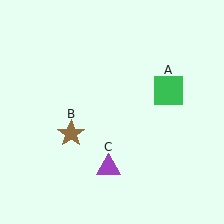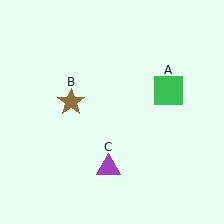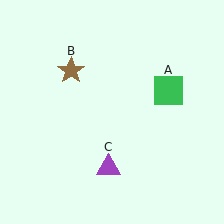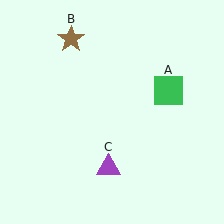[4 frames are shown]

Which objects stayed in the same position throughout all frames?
Green square (object A) and purple triangle (object C) remained stationary.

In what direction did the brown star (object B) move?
The brown star (object B) moved up.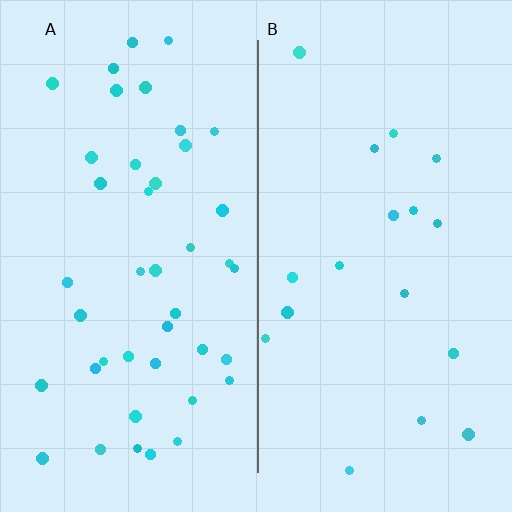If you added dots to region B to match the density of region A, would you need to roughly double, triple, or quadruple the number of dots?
Approximately double.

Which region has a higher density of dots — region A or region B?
A (the left).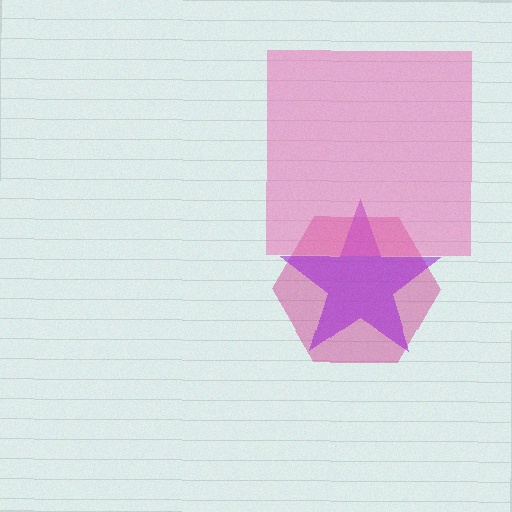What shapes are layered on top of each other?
The layered shapes are: a magenta hexagon, a purple star, a pink square.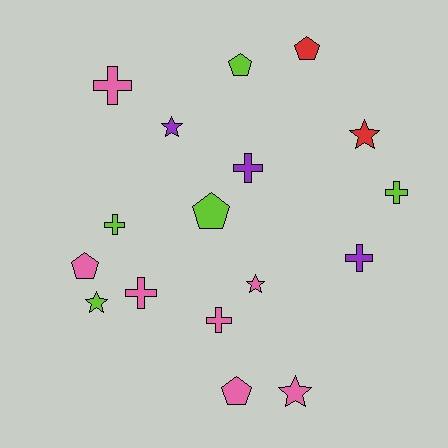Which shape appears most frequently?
Cross, with 7 objects.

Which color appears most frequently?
Pink, with 7 objects.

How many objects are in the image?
There are 17 objects.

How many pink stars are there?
There are 2 pink stars.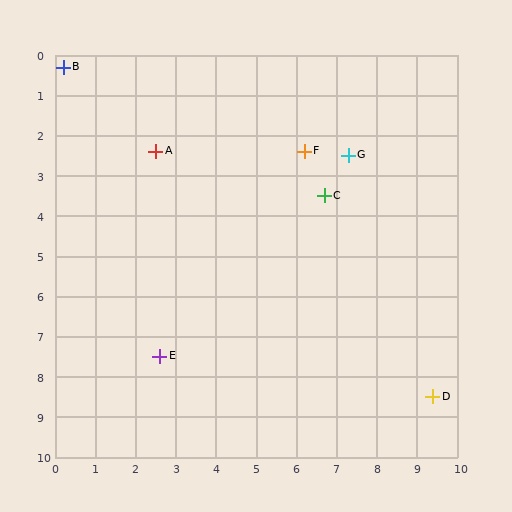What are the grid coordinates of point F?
Point F is at approximately (6.2, 2.4).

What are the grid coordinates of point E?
Point E is at approximately (2.6, 7.5).